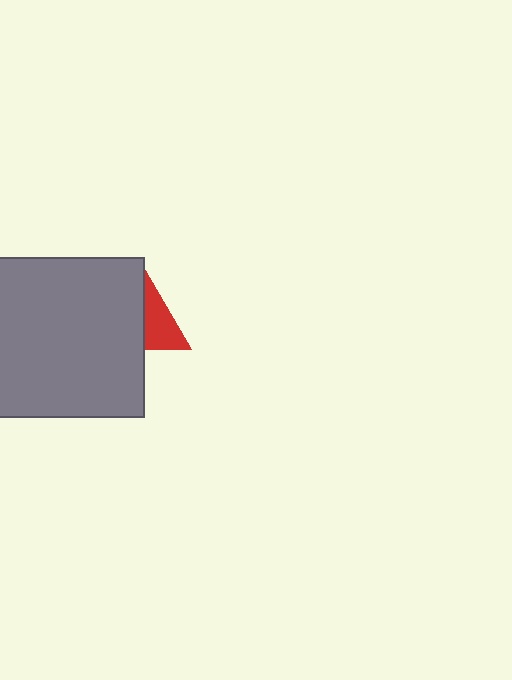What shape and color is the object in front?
The object in front is a gray square.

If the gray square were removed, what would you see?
You would see the complete red triangle.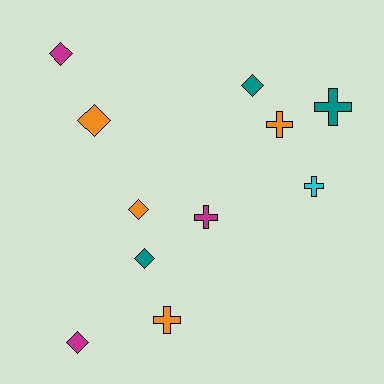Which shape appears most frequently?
Diamond, with 6 objects.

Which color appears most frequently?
Orange, with 4 objects.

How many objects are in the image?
There are 11 objects.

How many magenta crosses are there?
There is 1 magenta cross.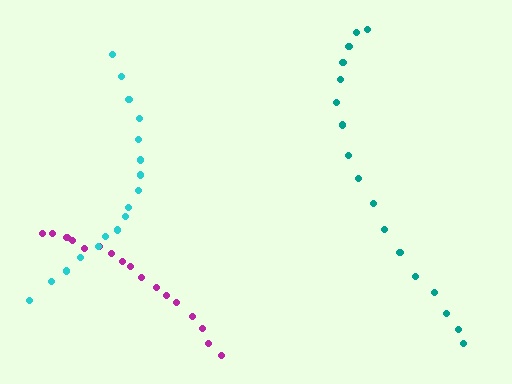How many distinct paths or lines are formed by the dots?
There are 3 distinct paths.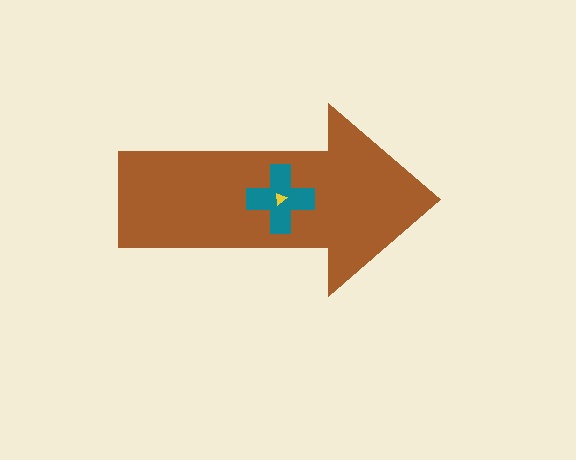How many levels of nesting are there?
3.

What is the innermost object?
The yellow triangle.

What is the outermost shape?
The brown arrow.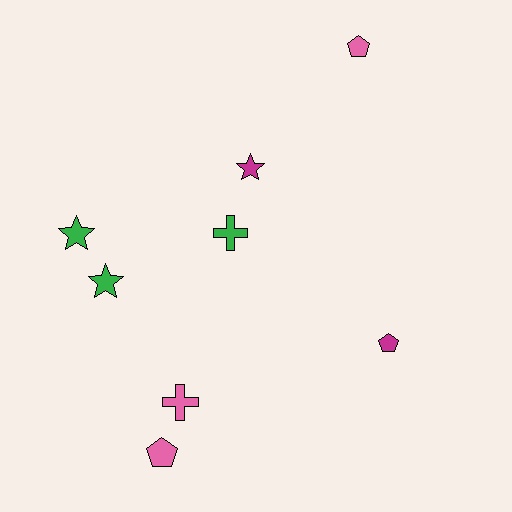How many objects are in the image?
There are 8 objects.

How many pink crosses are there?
There is 1 pink cross.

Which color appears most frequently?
Pink, with 3 objects.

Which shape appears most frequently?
Star, with 3 objects.